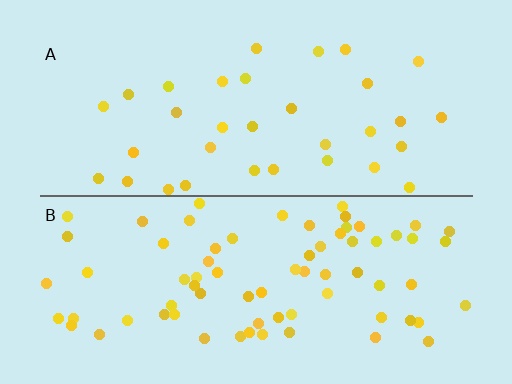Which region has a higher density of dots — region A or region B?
B (the bottom).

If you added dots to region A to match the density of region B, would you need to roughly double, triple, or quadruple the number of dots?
Approximately double.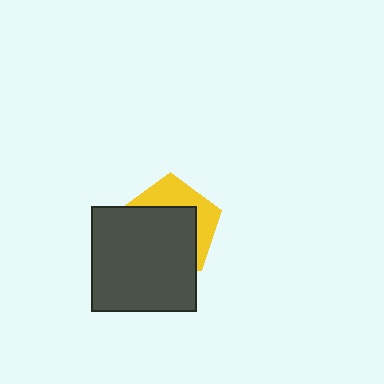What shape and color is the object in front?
The object in front is a dark gray square.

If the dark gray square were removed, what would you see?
You would see the complete yellow pentagon.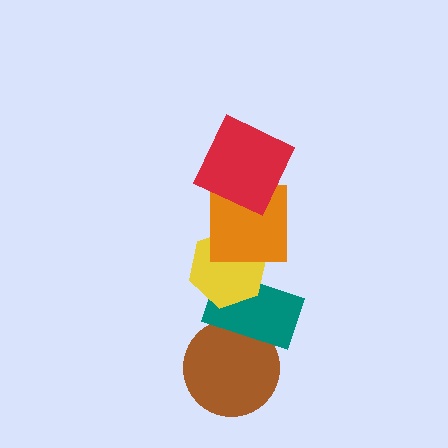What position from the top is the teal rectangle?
The teal rectangle is 4th from the top.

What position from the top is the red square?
The red square is 1st from the top.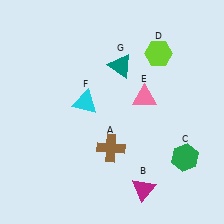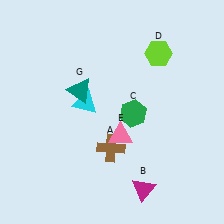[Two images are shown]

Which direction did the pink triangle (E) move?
The pink triangle (E) moved down.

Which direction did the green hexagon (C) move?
The green hexagon (C) moved left.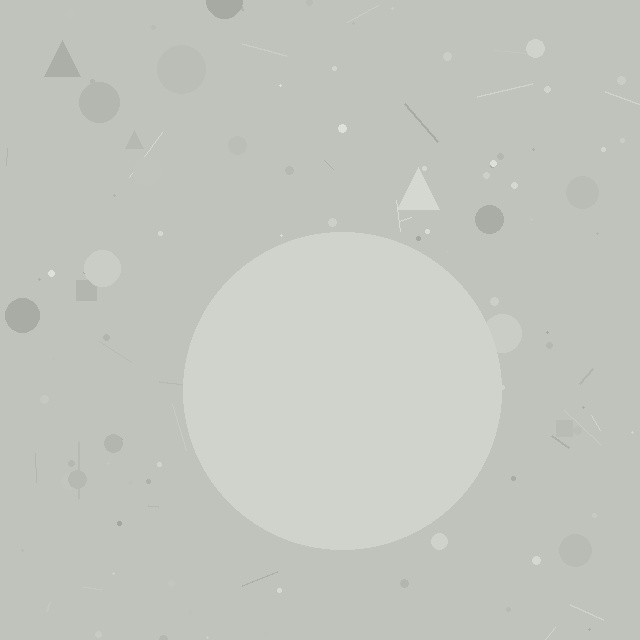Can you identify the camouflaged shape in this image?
The camouflaged shape is a circle.